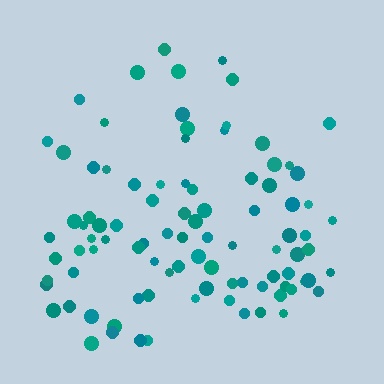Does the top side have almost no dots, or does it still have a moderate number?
Still a moderate number, just noticeably fewer than the bottom.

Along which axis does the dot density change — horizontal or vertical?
Vertical.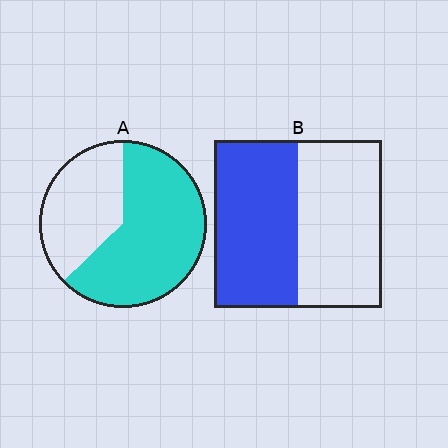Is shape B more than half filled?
Roughly half.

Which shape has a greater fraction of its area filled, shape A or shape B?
Shape A.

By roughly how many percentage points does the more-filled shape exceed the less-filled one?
By roughly 15 percentage points (A over B).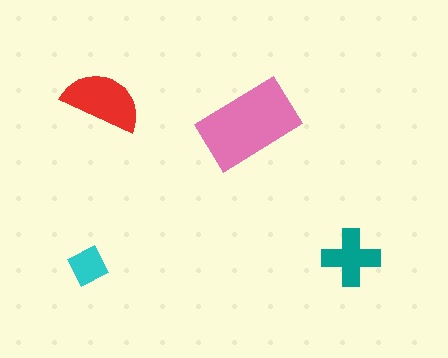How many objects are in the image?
There are 4 objects in the image.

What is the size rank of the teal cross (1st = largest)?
3rd.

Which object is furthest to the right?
The teal cross is rightmost.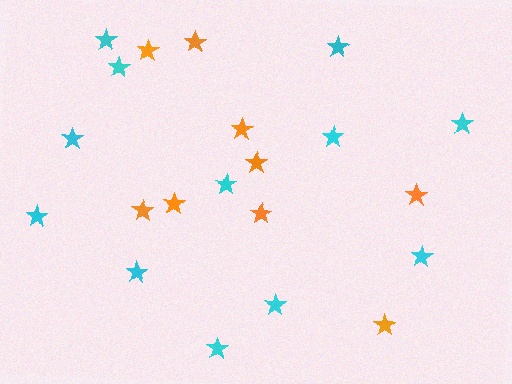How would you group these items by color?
There are 2 groups: one group of cyan stars (12) and one group of orange stars (9).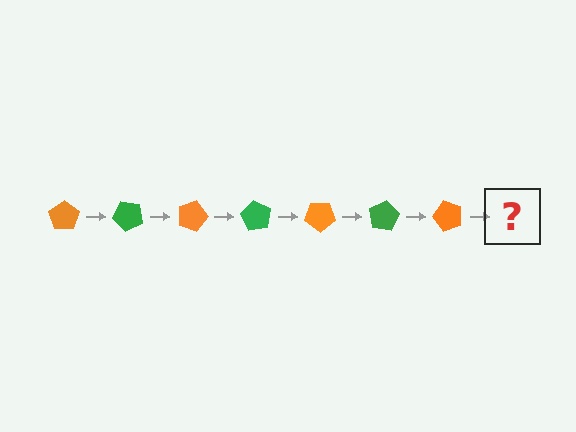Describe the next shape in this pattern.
It should be a green pentagon, rotated 315 degrees from the start.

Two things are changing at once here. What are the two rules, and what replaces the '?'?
The two rules are that it rotates 45 degrees each step and the color cycles through orange and green. The '?' should be a green pentagon, rotated 315 degrees from the start.